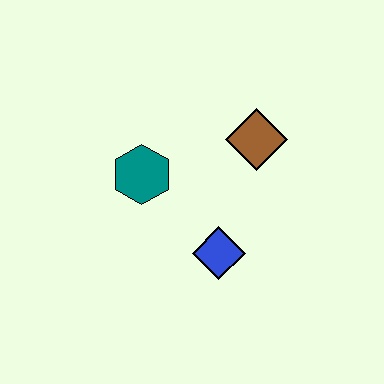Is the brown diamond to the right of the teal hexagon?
Yes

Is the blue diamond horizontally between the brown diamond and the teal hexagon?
Yes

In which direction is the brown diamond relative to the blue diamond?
The brown diamond is above the blue diamond.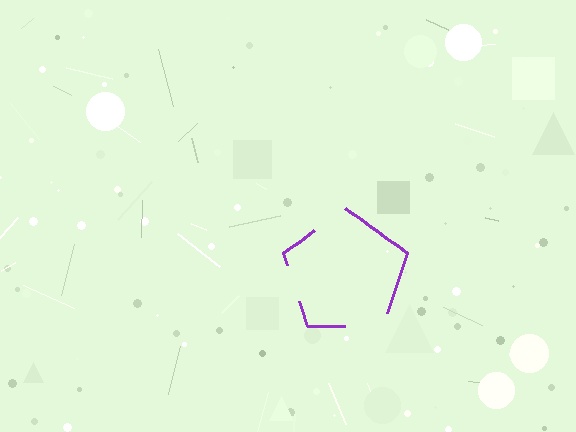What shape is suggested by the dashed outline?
The dashed outline suggests a pentagon.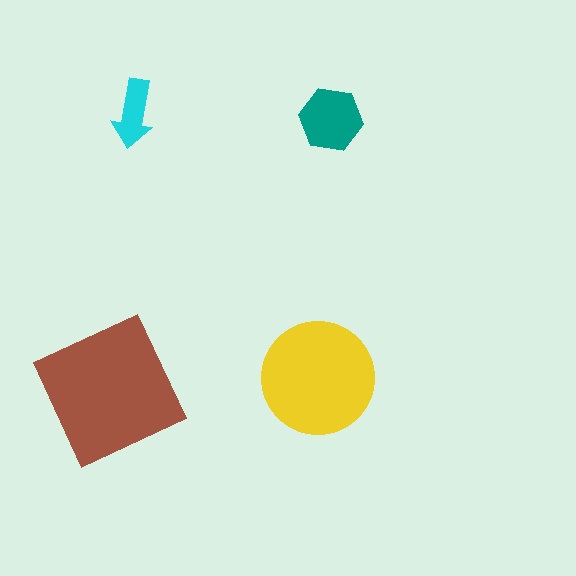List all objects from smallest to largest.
The cyan arrow, the teal hexagon, the yellow circle, the brown square.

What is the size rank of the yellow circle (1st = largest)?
2nd.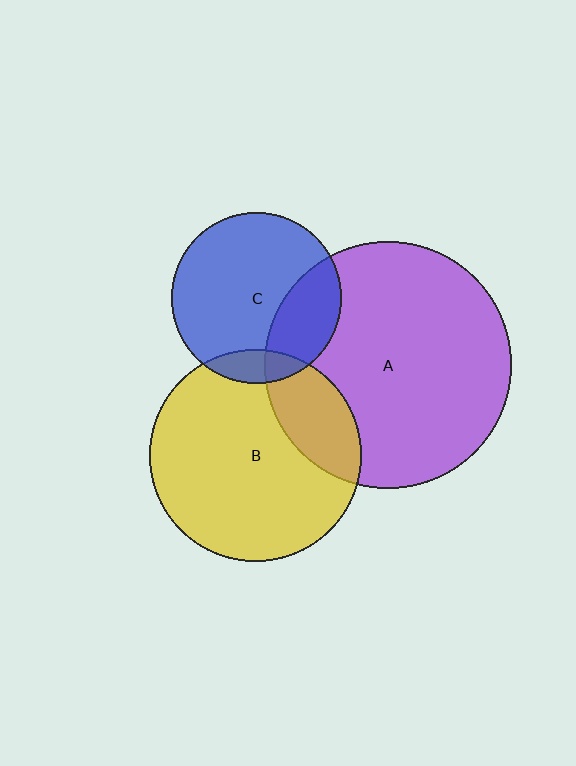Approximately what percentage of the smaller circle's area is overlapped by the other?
Approximately 20%.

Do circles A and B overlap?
Yes.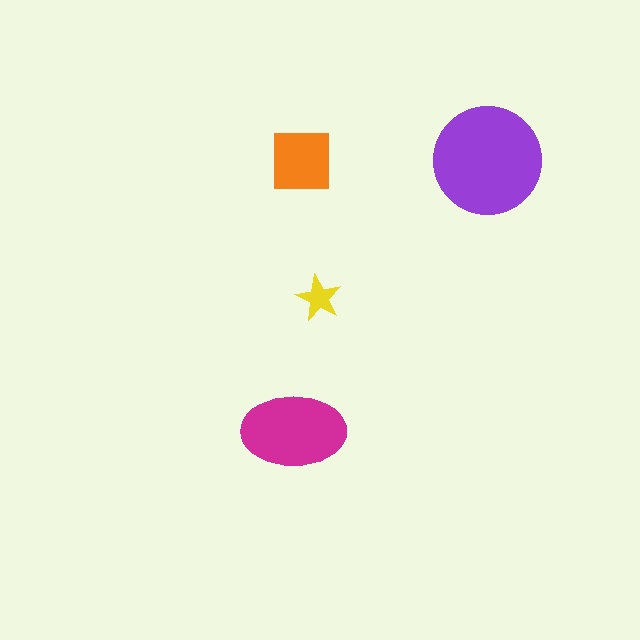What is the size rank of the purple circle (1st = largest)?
1st.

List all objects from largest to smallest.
The purple circle, the magenta ellipse, the orange square, the yellow star.